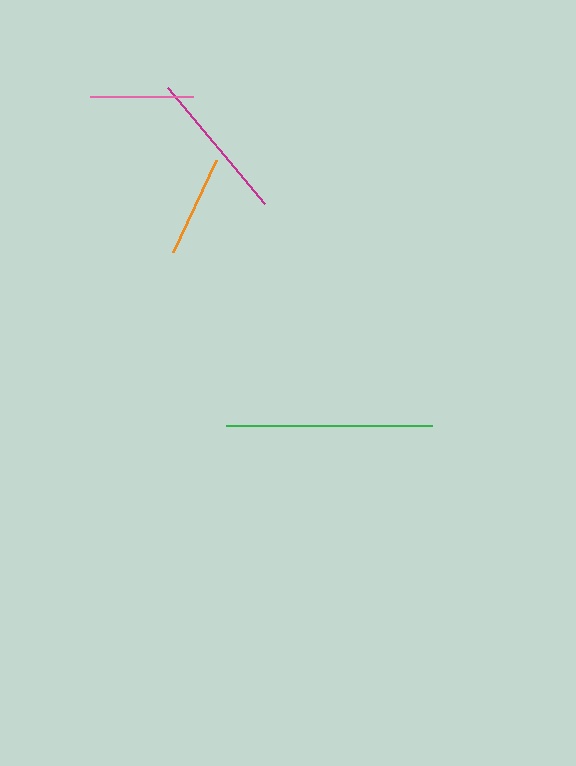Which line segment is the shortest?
The orange line is the shortest at approximately 101 pixels.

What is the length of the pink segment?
The pink segment is approximately 103 pixels long.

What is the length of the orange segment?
The orange segment is approximately 101 pixels long.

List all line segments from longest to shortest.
From longest to shortest: green, magenta, pink, orange.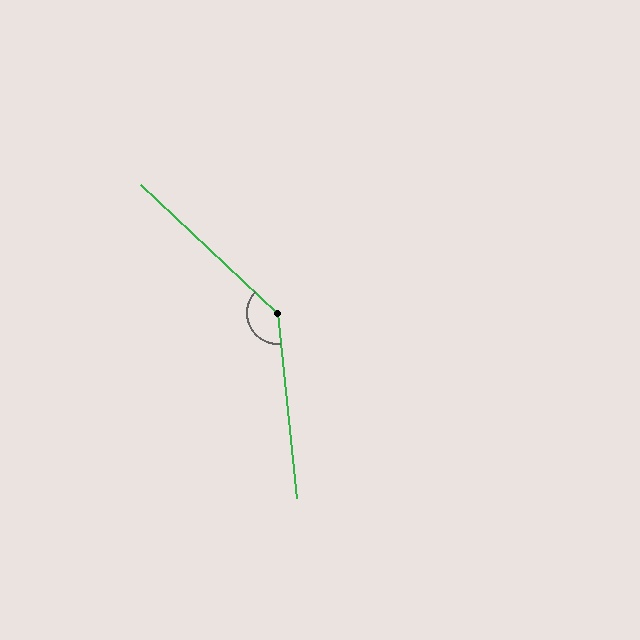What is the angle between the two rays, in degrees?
Approximately 139 degrees.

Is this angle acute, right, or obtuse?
It is obtuse.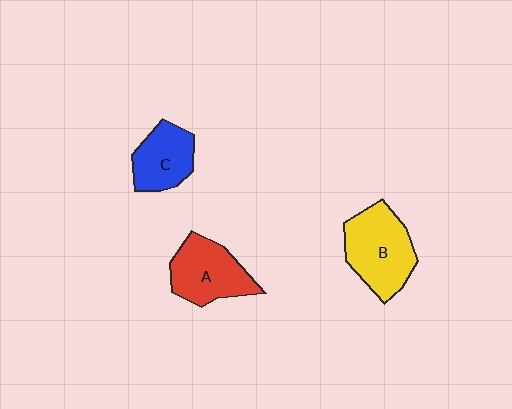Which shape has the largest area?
Shape B (yellow).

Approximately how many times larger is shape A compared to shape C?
Approximately 1.3 times.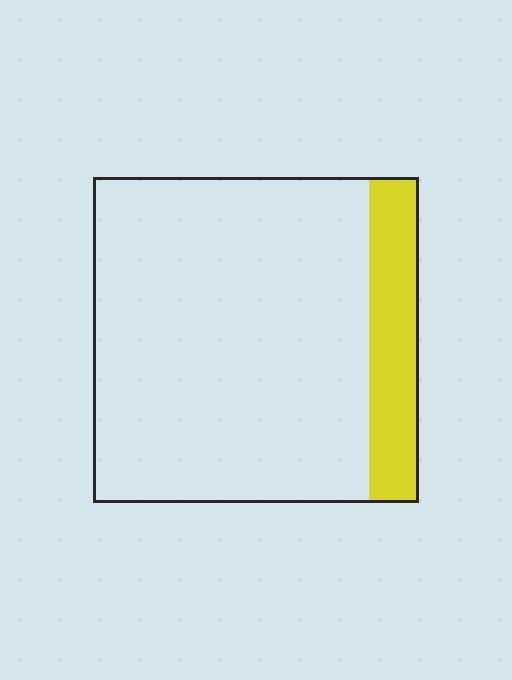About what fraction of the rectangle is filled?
About one sixth (1/6).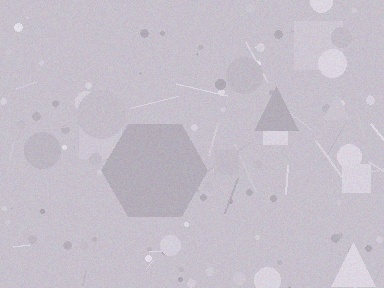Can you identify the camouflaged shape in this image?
The camouflaged shape is a hexagon.